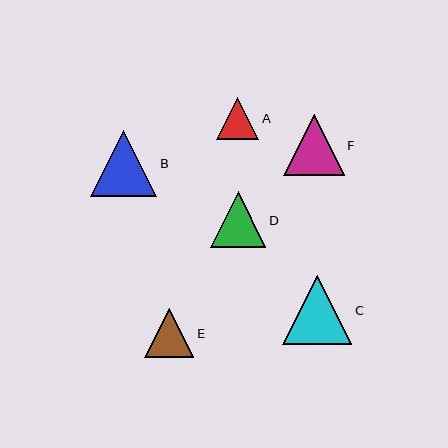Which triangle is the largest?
Triangle C is the largest with a size of approximately 69 pixels.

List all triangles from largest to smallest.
From largest to smallest: C, B, F, D, E, A.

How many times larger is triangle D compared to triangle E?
Triangle D is approximately 1.1 times the size of triangle E.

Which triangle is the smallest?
Triangle A is the smallest with a size of approximately 42 pixels.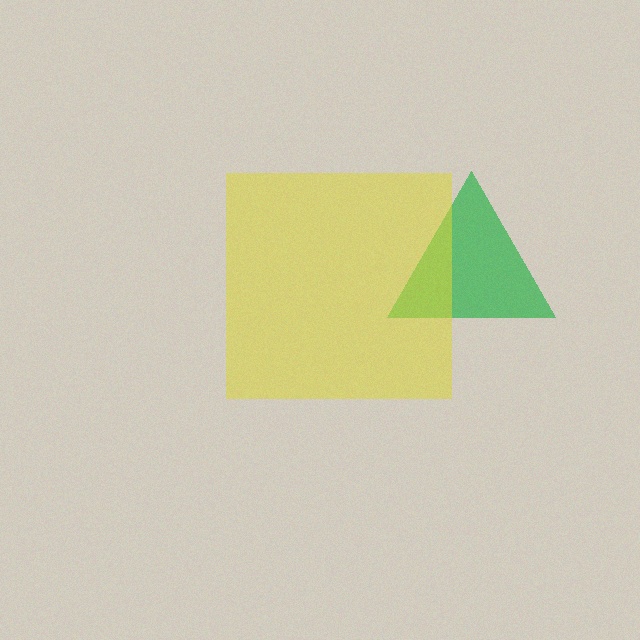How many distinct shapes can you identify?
There are 2 distinct shapes: a green triangle, a yellow square.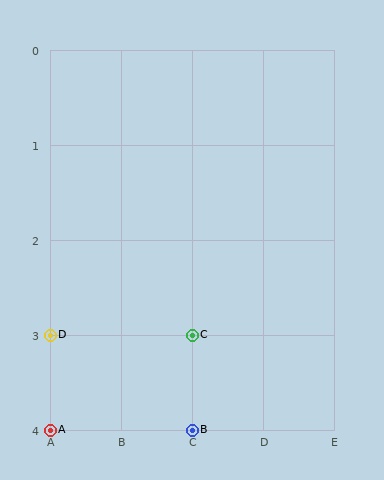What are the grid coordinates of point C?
Point C is at grid coordinates (C, 3).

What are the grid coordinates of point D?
Point D is at grid coordinates (A, 3).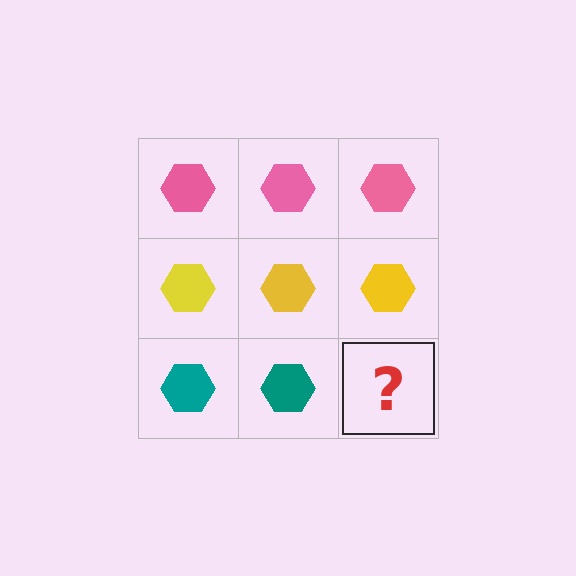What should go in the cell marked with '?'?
The missing cell should contain a teal hexagon.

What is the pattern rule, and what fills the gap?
The rule is that each row has a consistent color. The gap should be filled with a teal hexagon.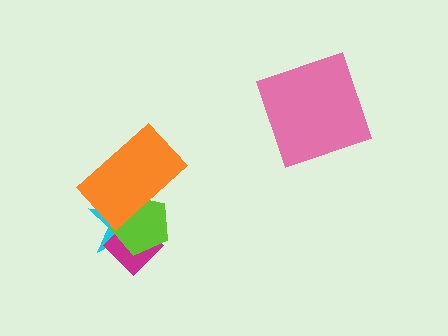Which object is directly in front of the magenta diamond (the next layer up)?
The lime pentagon is directly in front of the magenta diamond.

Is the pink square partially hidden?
No, no other shape covers it.